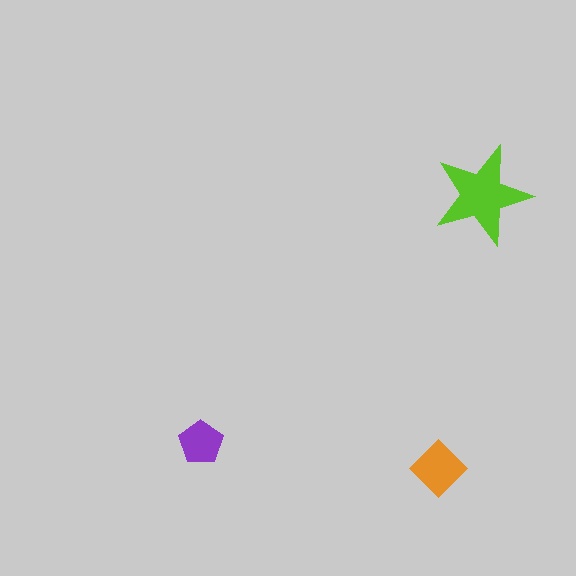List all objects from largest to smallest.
The lime star, the orange diamond, the purple pentagon.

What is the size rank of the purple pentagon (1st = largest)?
3rd.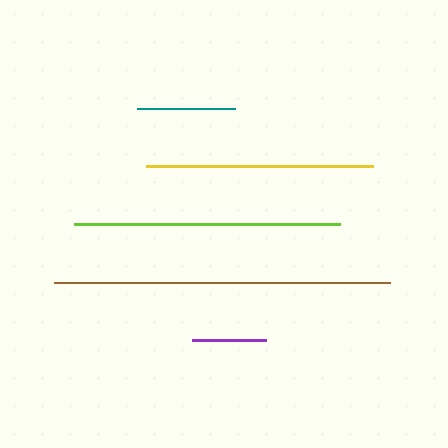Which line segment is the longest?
The brown line is the longest at approximately 336 pixels.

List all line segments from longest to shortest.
From longest to shortest: brown, lime, yellow, teal, purple.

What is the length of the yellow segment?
The yellow segment is approximately 227 pixels long.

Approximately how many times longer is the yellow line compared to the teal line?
The yellow line is approximately 2.3 times the length of the teal line.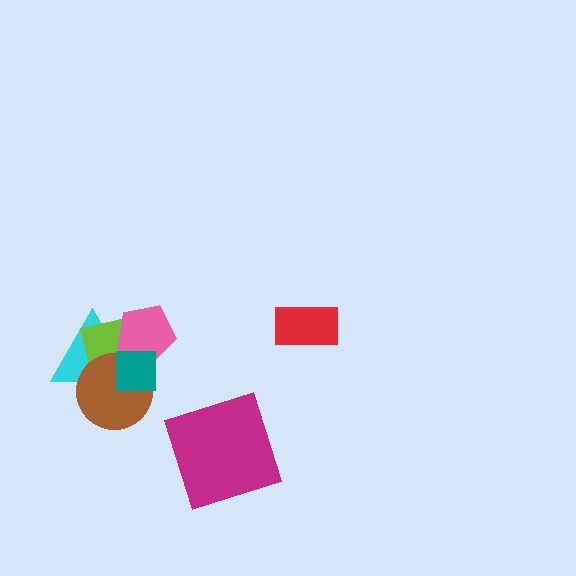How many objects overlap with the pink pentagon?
3 objects overlap with the pink pentagon.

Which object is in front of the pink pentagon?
The teal square is in front of the pink pentagon.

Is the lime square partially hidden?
Yes, it is partially covered by another shape.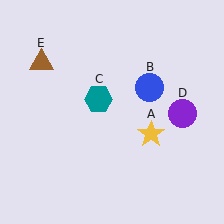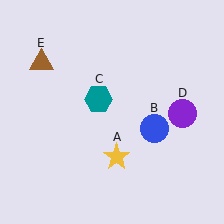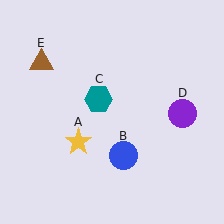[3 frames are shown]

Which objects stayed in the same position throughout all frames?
Teal hexagon (object C) and purple circle (object D) and brown triangle (object E) remained stationary.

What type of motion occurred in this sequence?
The yellow star (object A), blue circle (object B) rotated clockwise around the center of the scene.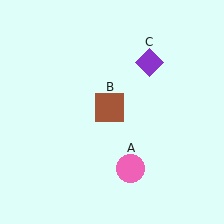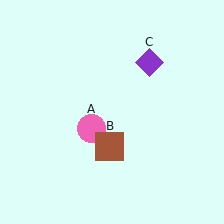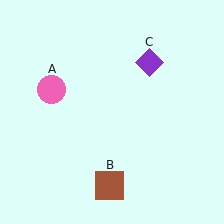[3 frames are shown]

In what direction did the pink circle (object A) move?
The pink circle (object A) moved up and to the left.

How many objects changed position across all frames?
2 objects changed position: pink circle (object A), brown square (object B).